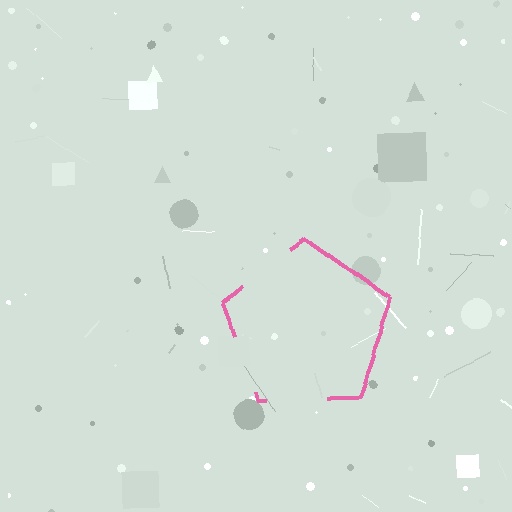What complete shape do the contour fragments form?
The contour fragments form a pentagon.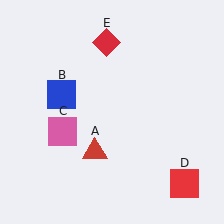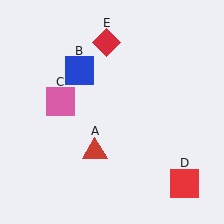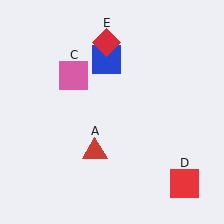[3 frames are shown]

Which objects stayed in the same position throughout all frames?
Red triangle (object A) and red square (object D) and red diamond (object E) remained stationary.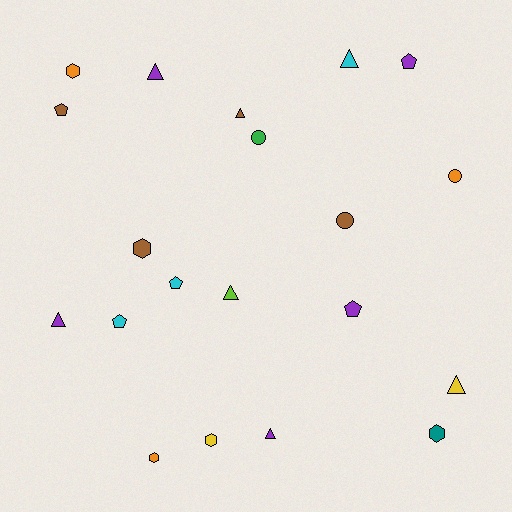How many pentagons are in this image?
There are 5 pentagons.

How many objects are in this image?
There are 20 objects.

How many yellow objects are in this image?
There are 2 yellow objects.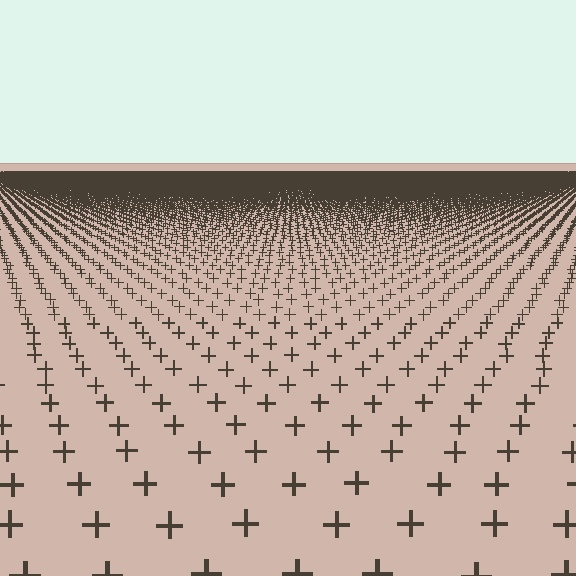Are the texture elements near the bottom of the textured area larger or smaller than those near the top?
Larger. Near the bottom, elements are closer to the viewer and appear at a bigger on-screen size.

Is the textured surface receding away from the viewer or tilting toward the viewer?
The surface is receding away from the viewer. Texture elements get smaller and denser toward the top.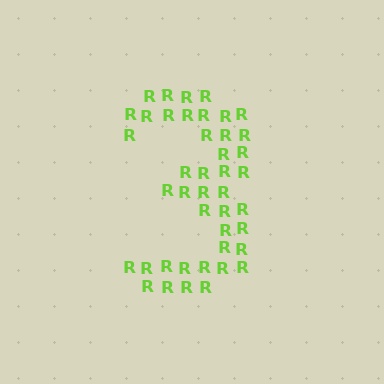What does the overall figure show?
The overall figure shows the digit 3.